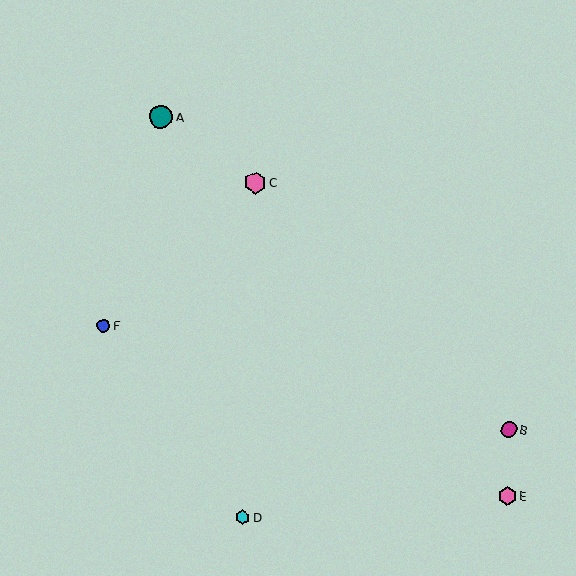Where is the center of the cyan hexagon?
The center of the cyan hexagon is at (242, 517).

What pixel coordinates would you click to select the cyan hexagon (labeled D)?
Click at (242, 517) to select the cyan hexagon D.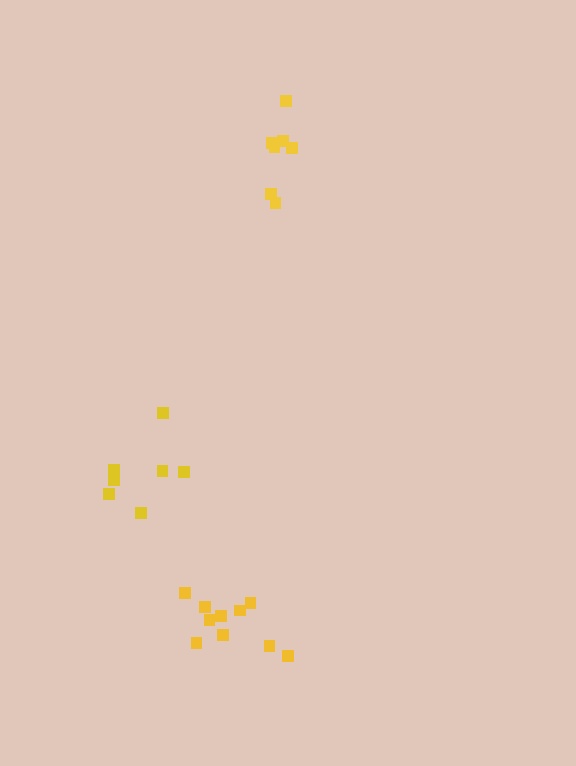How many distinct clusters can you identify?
There are 3 distinct clusters.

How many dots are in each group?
Group 1: 10 dots, Group 2: 7 dots, Group 3: 7 dots (24 total).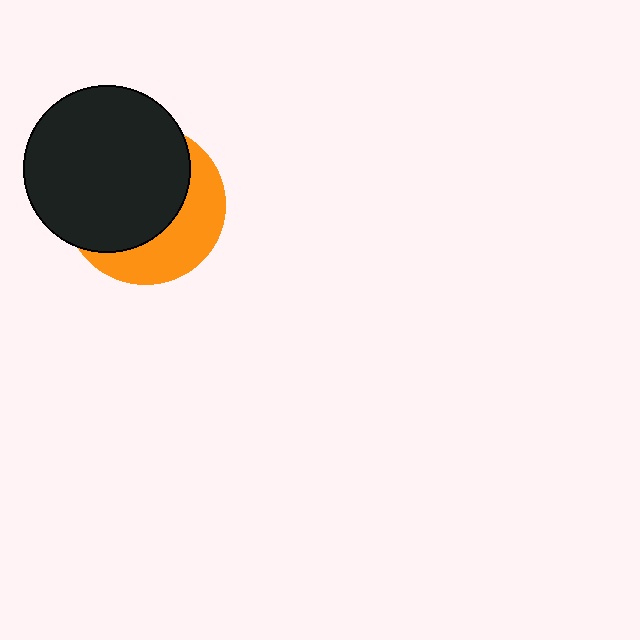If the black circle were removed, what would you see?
You would see the complete orange circle.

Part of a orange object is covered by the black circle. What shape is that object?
It is a circle.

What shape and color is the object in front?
The object in front is a black circle.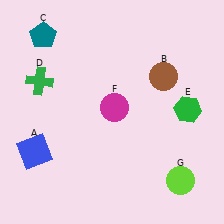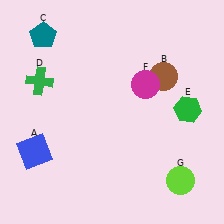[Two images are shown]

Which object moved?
The magenta circle (F) moved right.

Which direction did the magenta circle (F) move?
The magenta circle (F) moved right.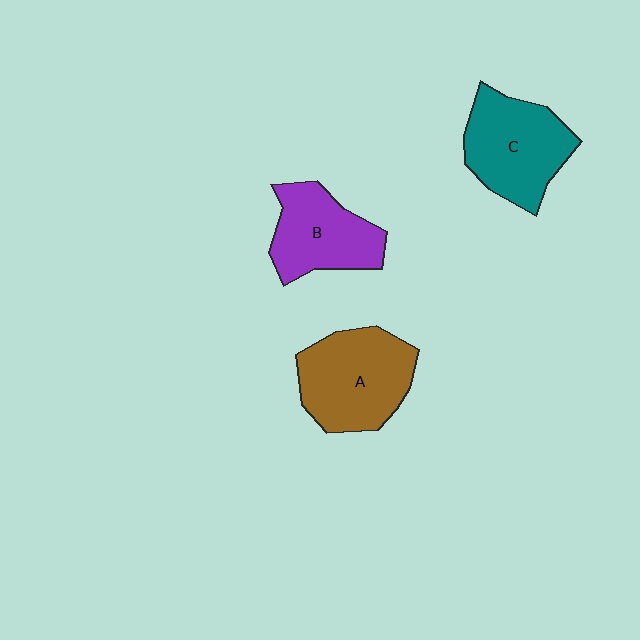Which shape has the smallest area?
Shape B (purple).